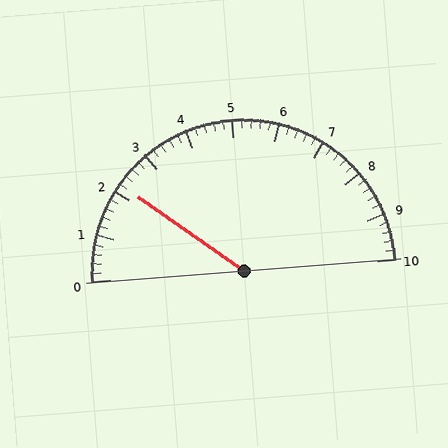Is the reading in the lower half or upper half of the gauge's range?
The reading is in the lower half of the range (0 to 10).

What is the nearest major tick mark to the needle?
The nearest major tick mark is 2.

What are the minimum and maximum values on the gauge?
The gauge ranges from 0 to 10.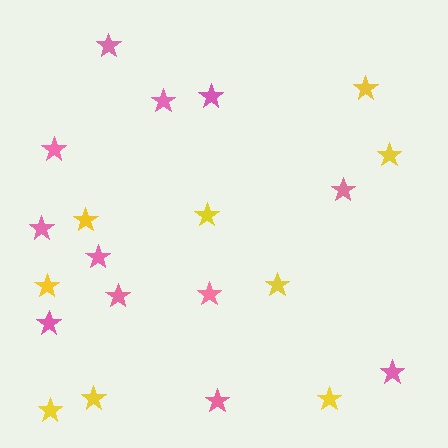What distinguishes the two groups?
There are 2 groups: one group of yellow stars (9) and one group of pink stars (12).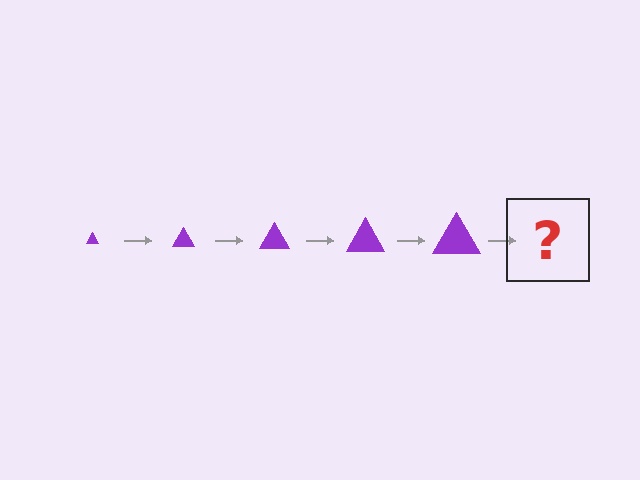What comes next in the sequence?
The next element should be a purple triangle, larger than the previous one.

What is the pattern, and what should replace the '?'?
The pattern is that the triangle gets progressively larger each step. The '?' should be a purple triangle, larger than the previous one.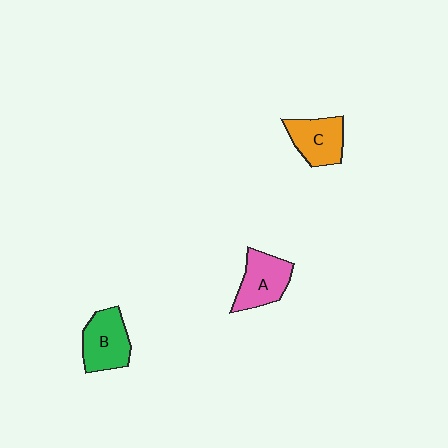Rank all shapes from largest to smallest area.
From largest to smallest: B (green), A (pink), C (orange).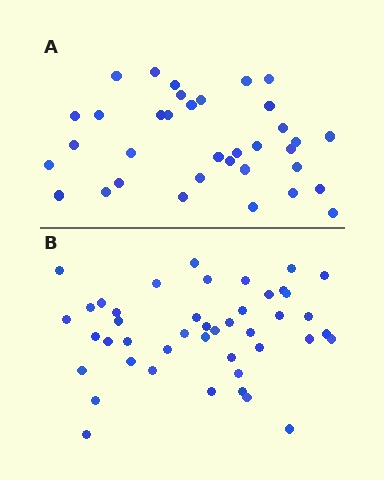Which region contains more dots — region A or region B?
Region B (the bottom region) has more dots.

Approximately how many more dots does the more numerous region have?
Region B has roughly 8 or so more dots than region A.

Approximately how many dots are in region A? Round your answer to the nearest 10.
About 40 dots. (The exact count is 35, which rounds to 40.)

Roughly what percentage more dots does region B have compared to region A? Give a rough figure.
About 25% more.